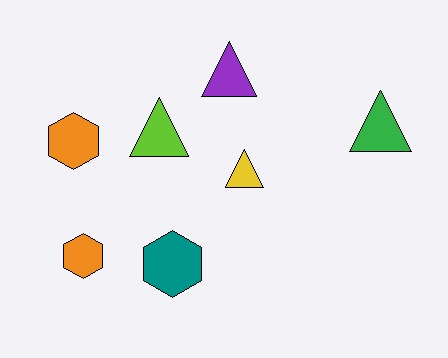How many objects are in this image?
There are 7 objects.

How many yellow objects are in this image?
There is 1 yellow object.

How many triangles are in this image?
There are 4 triangles.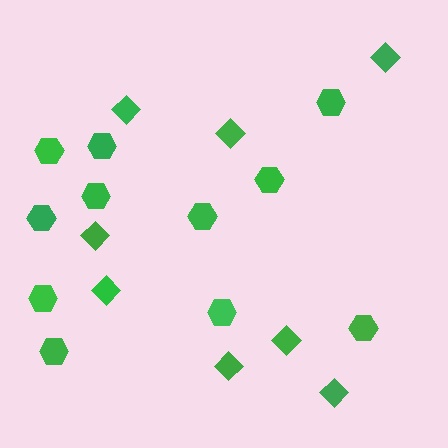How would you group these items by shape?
There are 2 groups: one group of diamonds (8) and one group of hexagons (11).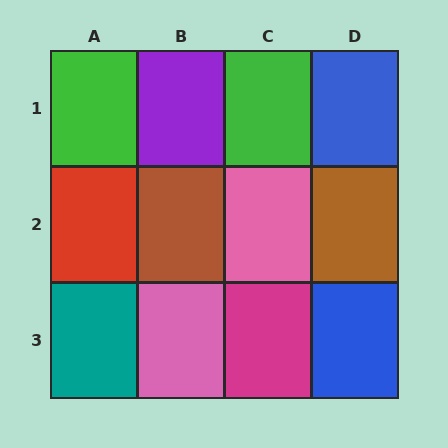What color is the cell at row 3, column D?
Blue.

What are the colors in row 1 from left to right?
Green, purple, green, blue.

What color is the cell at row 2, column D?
Brown.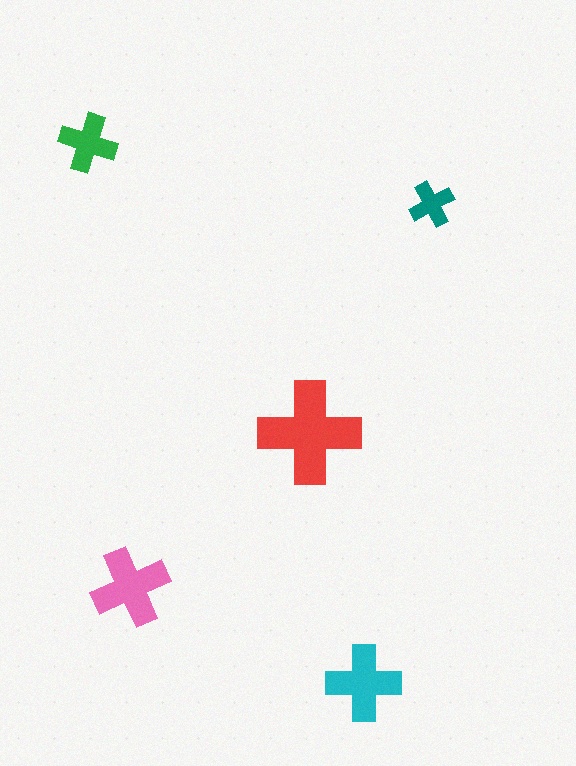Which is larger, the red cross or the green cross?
The red one.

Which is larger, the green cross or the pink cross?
The pink one.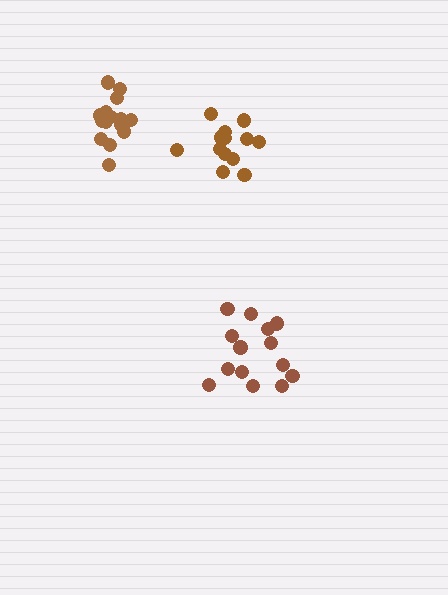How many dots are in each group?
Group 1: 15 dots, Group 2: 13 dots, Group 3: 14 dots (42 total).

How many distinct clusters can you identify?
There are 3 distinct clusters.